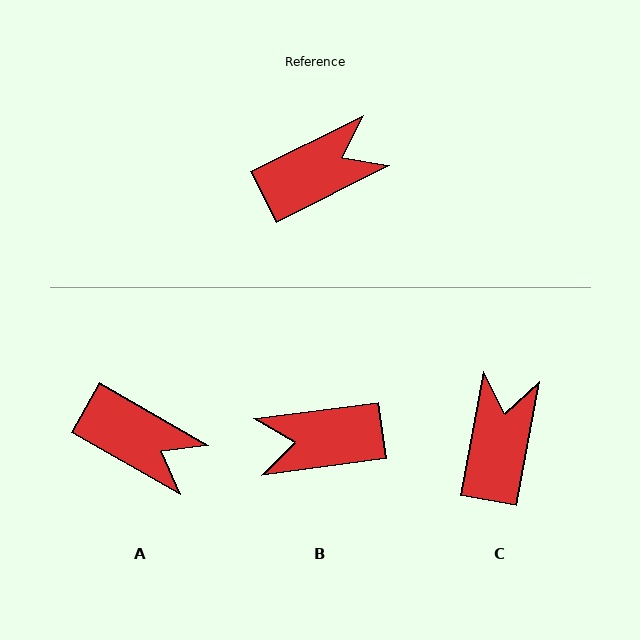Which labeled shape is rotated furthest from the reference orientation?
B, about 161 degrees away.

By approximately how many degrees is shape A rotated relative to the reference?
Approximately 56 degrees clockwise.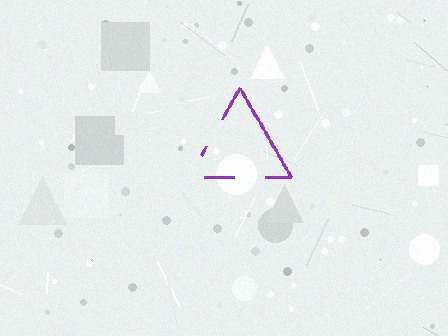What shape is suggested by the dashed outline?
The dashed outline suggests a triangle.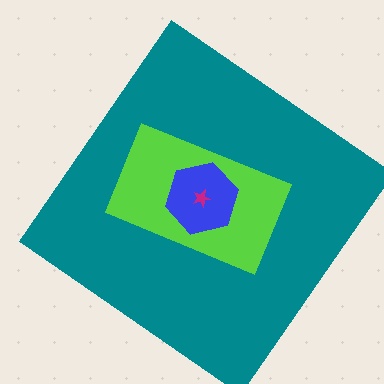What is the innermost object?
The magenta star.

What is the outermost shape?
The teal diamond.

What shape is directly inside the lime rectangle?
The blue hexagon.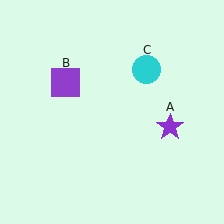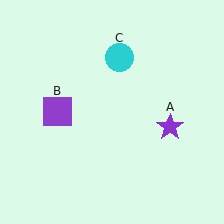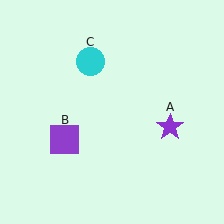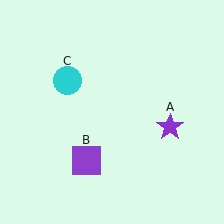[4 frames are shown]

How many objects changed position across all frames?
2 objects changed position: purple square (object B), cyan circle (object C).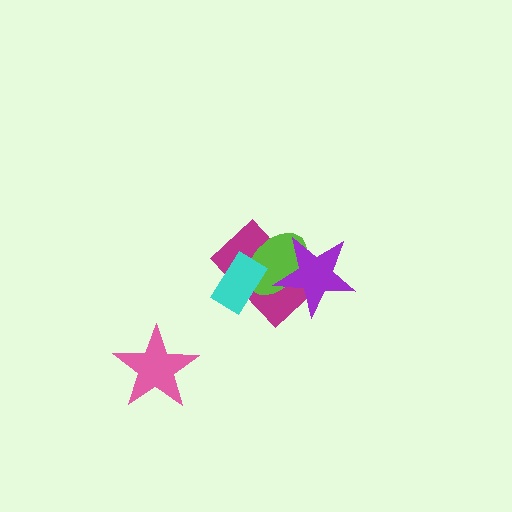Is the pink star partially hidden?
No, no other shape covers it.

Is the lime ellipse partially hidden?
Yes, it is partially covered by another shape.